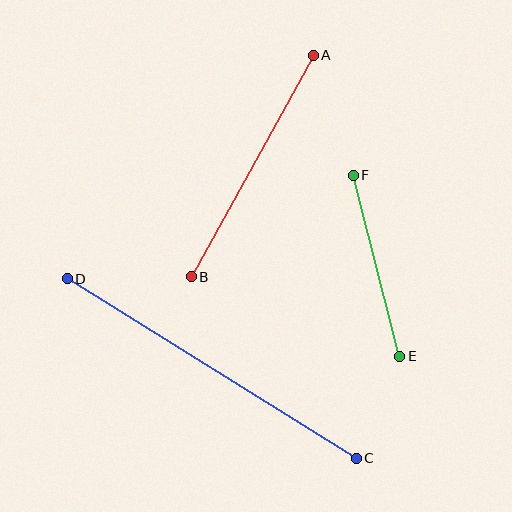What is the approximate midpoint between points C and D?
The midpoint is at approximately (212, 369) pixels.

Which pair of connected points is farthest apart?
Points C and D are farthest apart.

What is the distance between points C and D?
The distance is approximately 340 pixels.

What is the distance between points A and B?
The distance is approximately 253 pixels.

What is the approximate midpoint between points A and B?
The midpoint is at approximately (252, 166) pixels.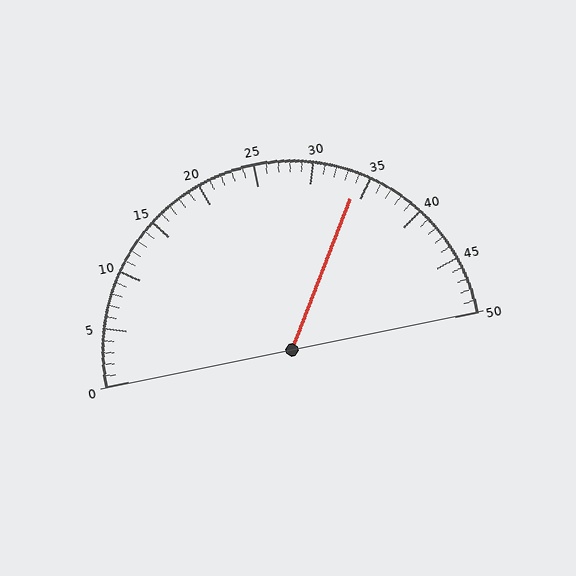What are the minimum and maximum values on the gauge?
The gauge ranges from 0 to 50.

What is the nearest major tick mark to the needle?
The nearest major tick mark is 35.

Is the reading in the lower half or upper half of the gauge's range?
The reading is in the upper half of the range (0 to 50).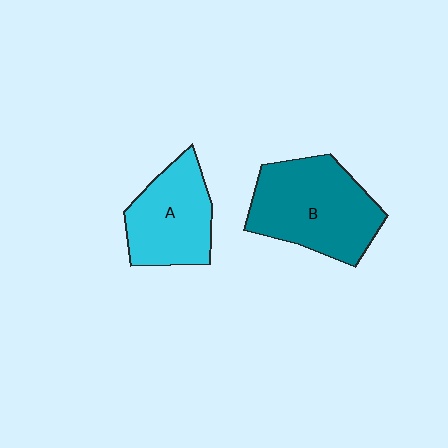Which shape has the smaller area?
Shape A (cyan).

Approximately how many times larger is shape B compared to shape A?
Approximately 1.3 times.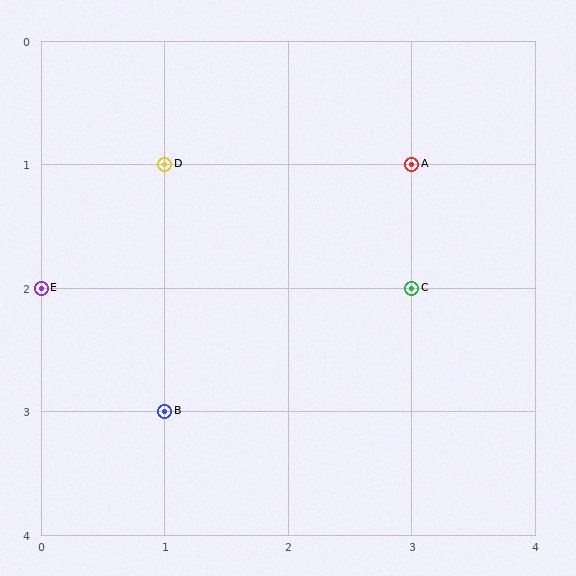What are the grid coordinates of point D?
Point D is at grid coordinates (1, 1).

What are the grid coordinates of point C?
Point C is at grid coordinates (3, 2).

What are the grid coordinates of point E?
Point E is at grid coordinates (0, 2).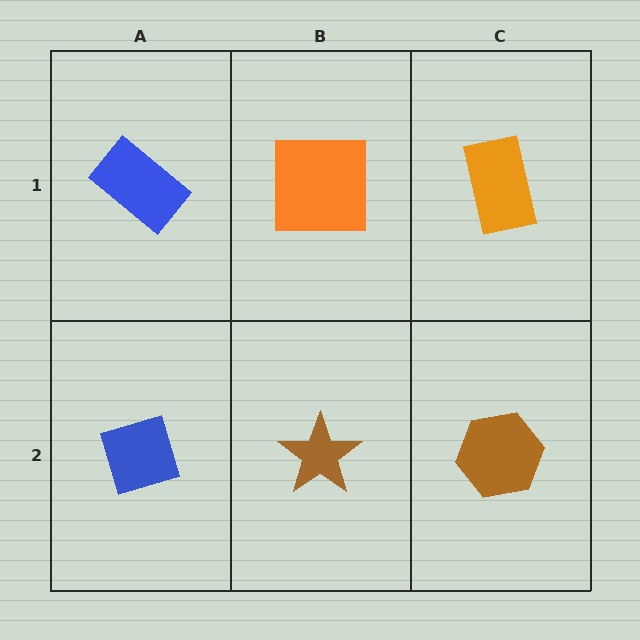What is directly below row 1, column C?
A brown hexagon.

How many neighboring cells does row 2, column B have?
3.